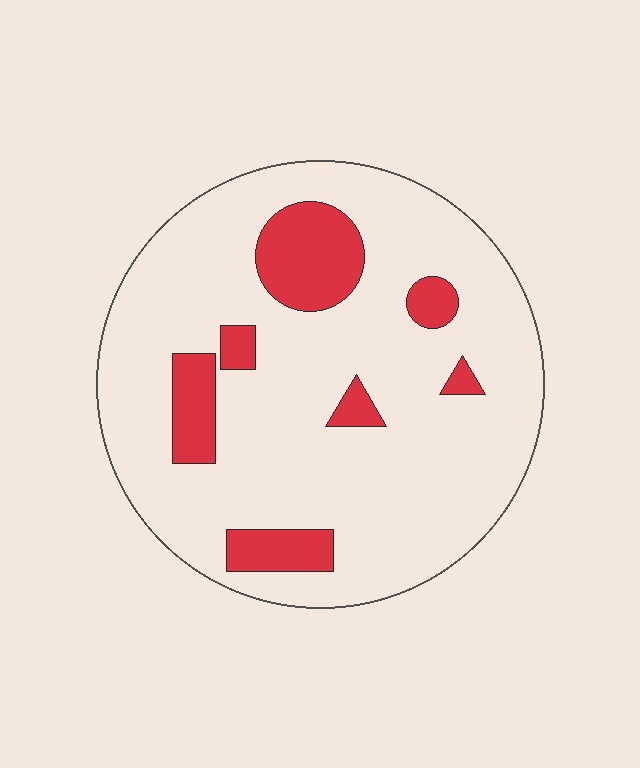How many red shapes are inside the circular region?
7.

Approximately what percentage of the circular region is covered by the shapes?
Approximately 15%.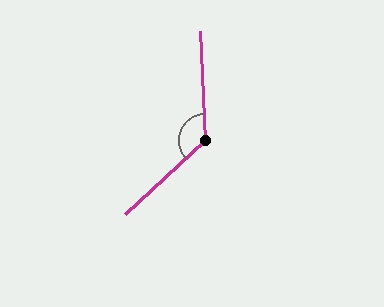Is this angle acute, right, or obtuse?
It is obtuse.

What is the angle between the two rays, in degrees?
Approximately 130 degrees.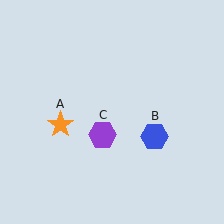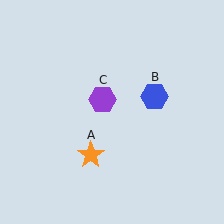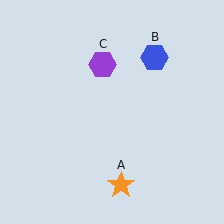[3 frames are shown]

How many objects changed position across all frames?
3 objects changed position: orange star (object A), blue hexagon (object B), purple hexagon (object C).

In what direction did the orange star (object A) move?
The orange star (object A) moved down and to the right.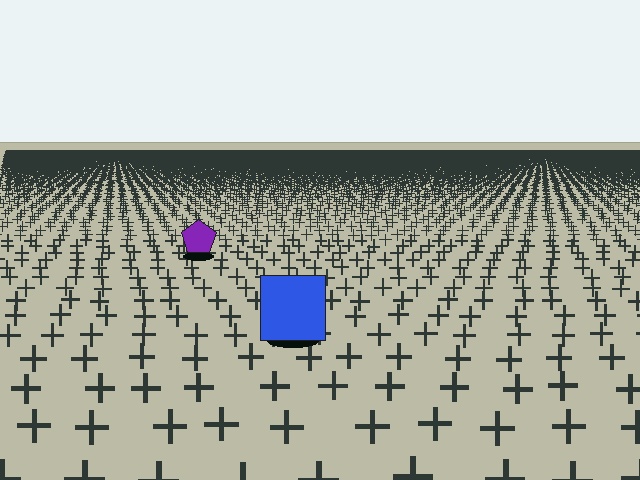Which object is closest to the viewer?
The blue square is closest. The texture marks near it are larger and more spread out.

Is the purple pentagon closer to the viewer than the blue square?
No. The blue square is closer — you can tell from the texture gradient: the ground texture is coarser near it.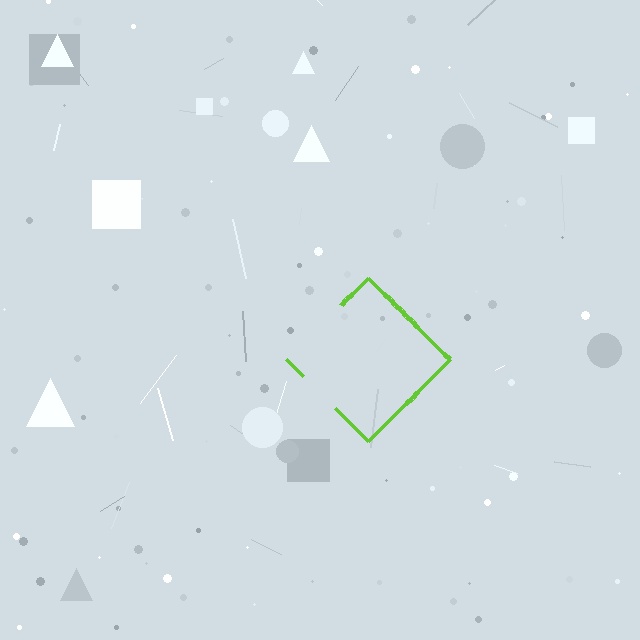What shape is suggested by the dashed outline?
The dashed outline suggests a diamond.